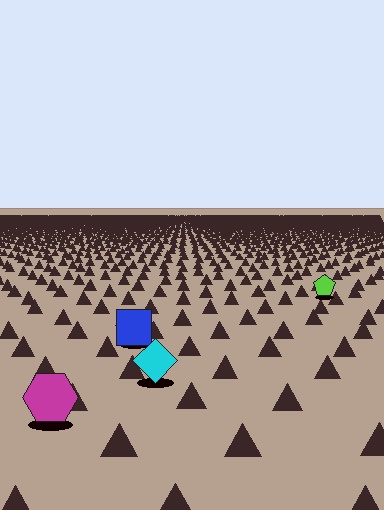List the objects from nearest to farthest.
From nearest to farthest: the magenta hexagon, the cyan diamond, the blue square, the lime pentagon.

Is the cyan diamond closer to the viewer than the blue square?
Yes. The cyan diamond is closer — you can tell from the texture gradient: the ground texture is coarser near it.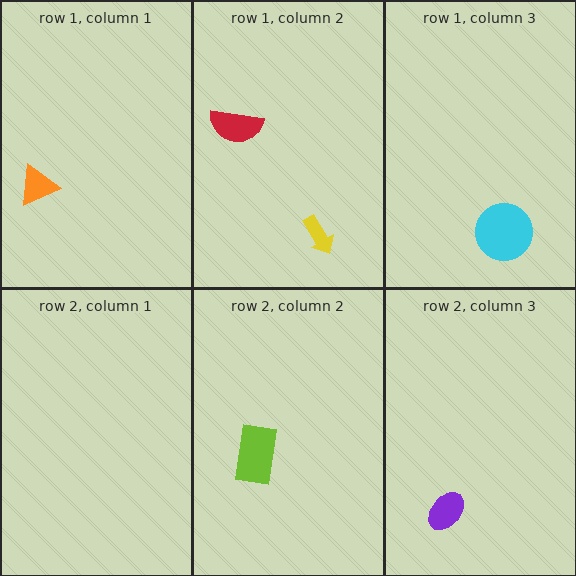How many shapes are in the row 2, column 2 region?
1.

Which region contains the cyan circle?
The row 1, column 3 region.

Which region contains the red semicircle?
The row 1, column 2 region.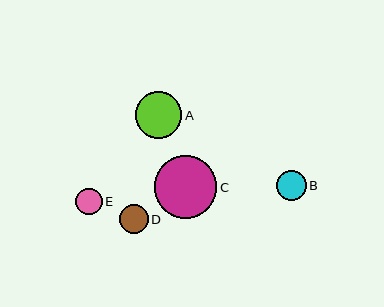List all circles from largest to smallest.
From largest to smallest: C, A, B, D, E.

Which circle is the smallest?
Circle E is the smallest with a size of approximately 26 pixels.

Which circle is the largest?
Circle C is the largest with a size of approximately 62 pixels.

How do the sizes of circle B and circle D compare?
Circle B and circle D are approximately the same size.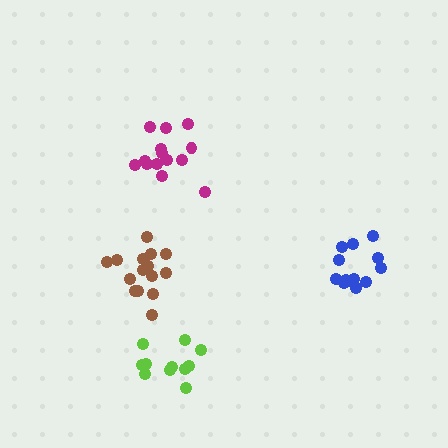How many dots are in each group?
Group 1: 16 dots, Group 2: 13 dots, Group 3: 14 dots, Group 4: 11 dots (54 total).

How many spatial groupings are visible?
There are 4 spatial groupings.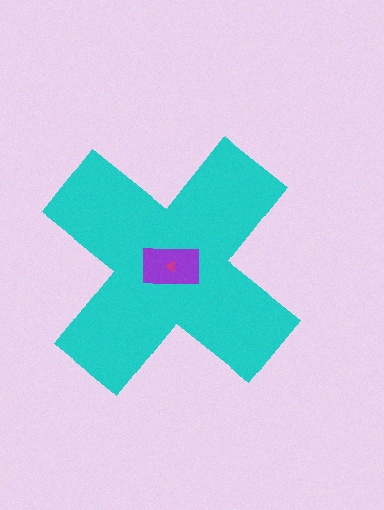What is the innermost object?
The magenta triangle.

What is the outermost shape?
The cyan cross.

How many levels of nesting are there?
3.